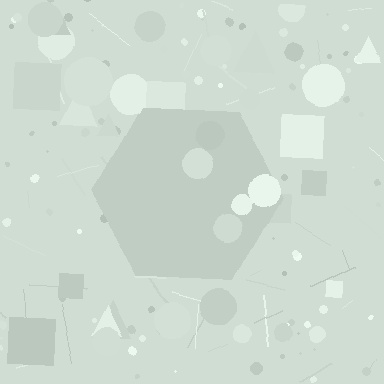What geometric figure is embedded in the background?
A hexagon is embedded in the background.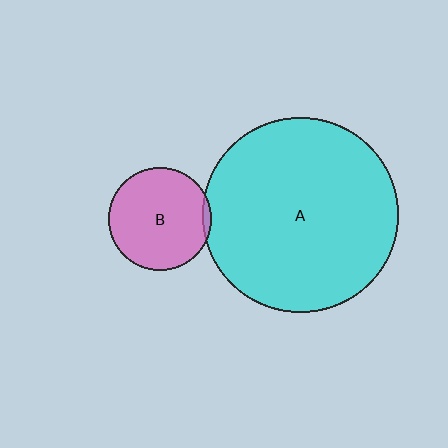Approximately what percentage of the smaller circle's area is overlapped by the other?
Approximately 5%.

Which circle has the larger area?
Circle A (cyan).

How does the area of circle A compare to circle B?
Approximately 3.6 times.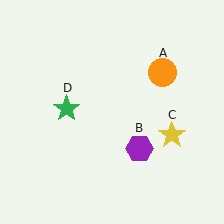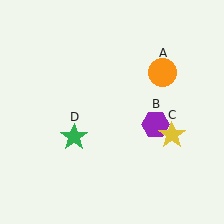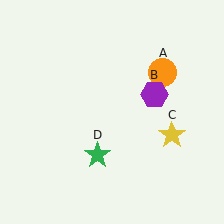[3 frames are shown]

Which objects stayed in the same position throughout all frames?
Orange circle (object A) and yellow star (object C) remained stationary.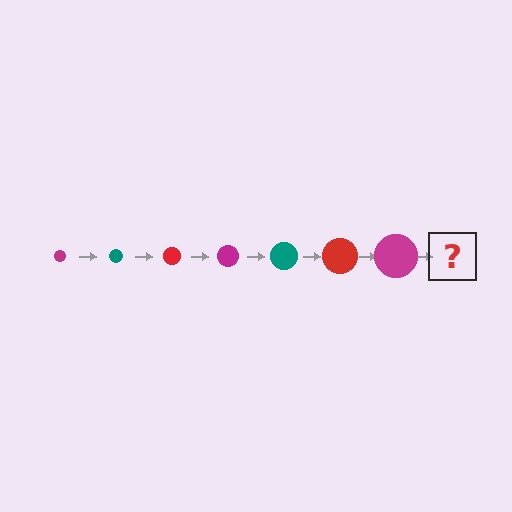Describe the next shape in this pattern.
It should be a teal circle, larger than the previous one.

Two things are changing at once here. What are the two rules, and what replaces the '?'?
The two rules are that the circle grows larger each step and the color cycles through magenta, teal, and red. The '?' should be a teal circle, larger than the previous one.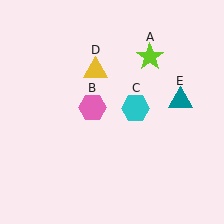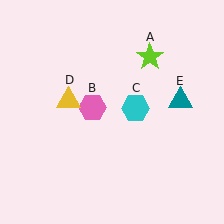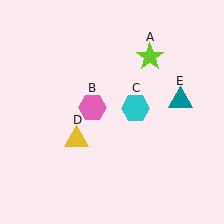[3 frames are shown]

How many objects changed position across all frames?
1 object changed position: yellow triangle (object D).